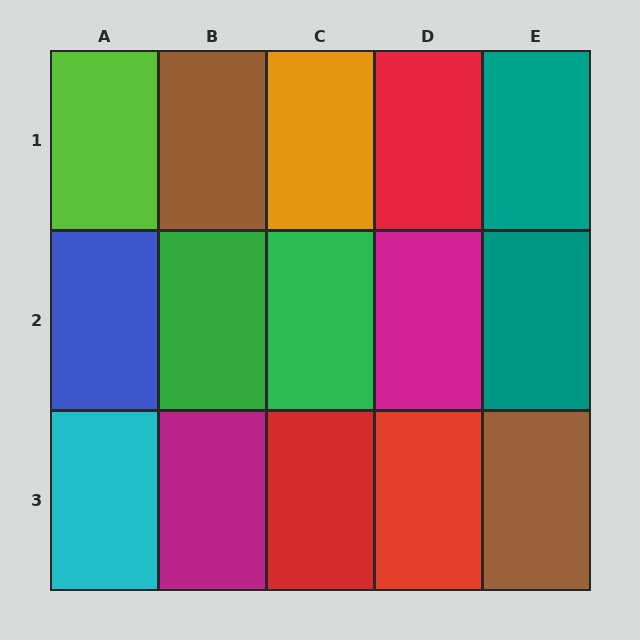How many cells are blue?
1 cell is blue.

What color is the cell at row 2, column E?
Teal.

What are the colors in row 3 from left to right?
Cyan, magenta, red, red, brown.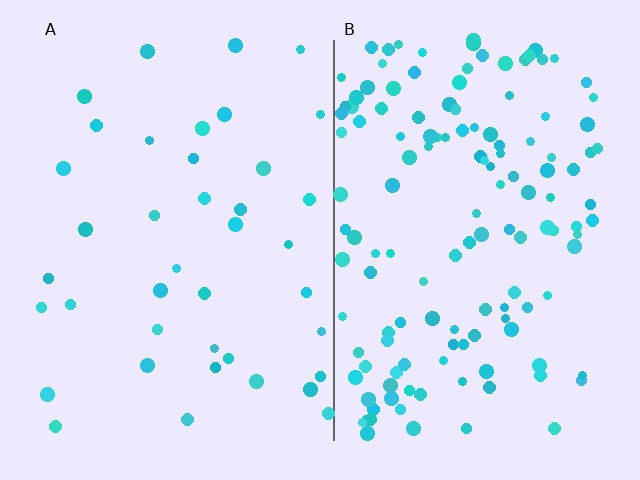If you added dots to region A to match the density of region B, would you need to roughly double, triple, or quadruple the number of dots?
Approximately quadruple.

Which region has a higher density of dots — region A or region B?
B (the right).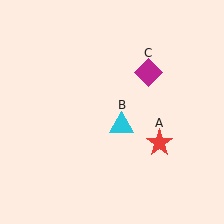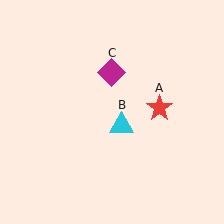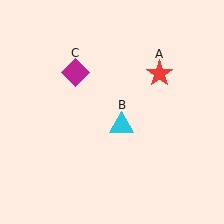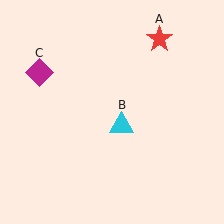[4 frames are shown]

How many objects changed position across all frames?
2 objects changed position: red star (object A), magenta diamond (object C).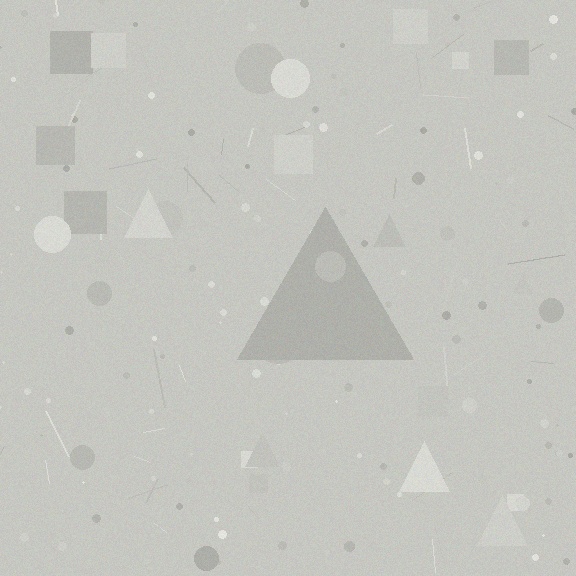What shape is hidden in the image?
A triangle is hidden in the image.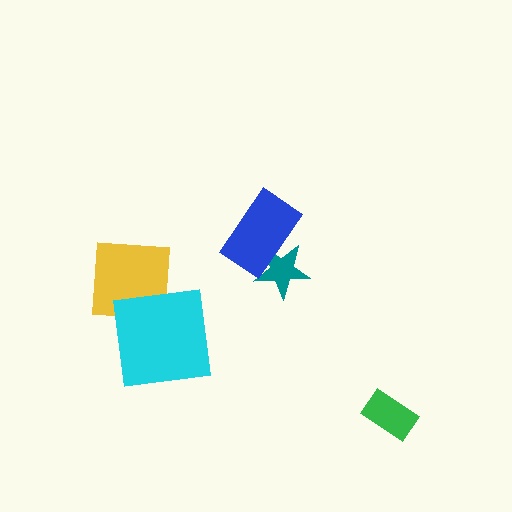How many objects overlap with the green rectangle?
0 objects overlap with the green rectangle.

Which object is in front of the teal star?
The blue rectangle is in front of the teal star.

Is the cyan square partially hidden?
No, no other shape covers it.